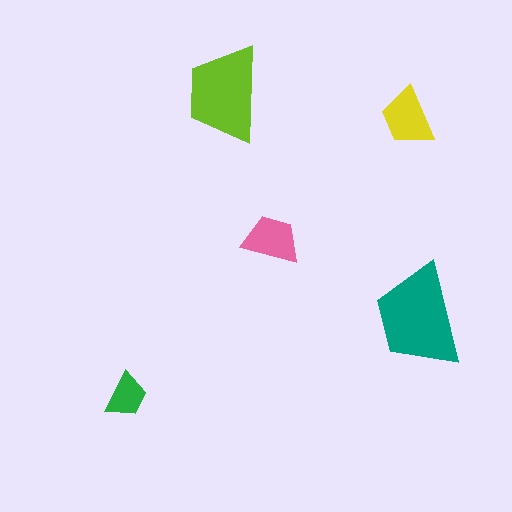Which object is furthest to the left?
The green trapezoid is leftmost.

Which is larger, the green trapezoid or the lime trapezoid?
The lime one.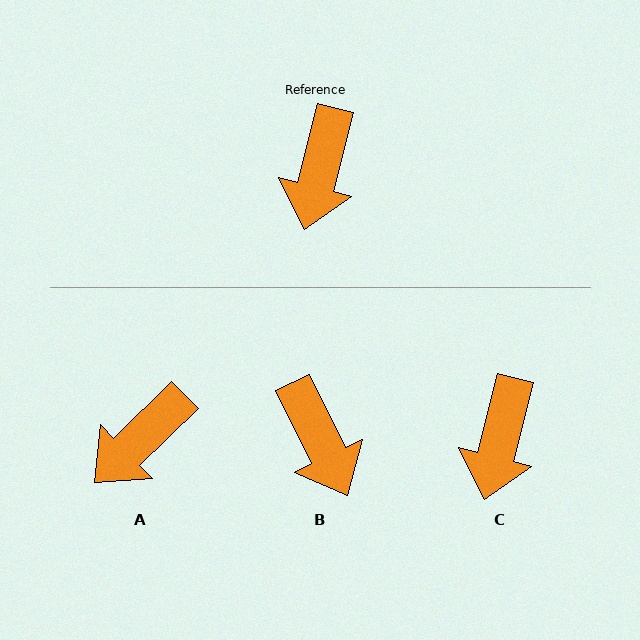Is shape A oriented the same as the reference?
No, it is off by about 32 degrees.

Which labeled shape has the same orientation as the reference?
C.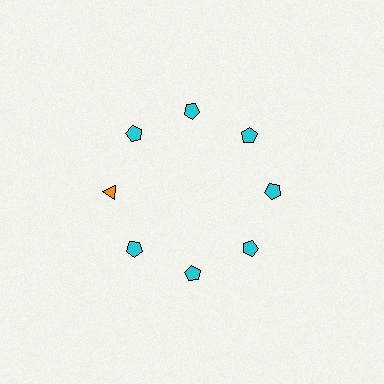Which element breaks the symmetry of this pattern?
The orange triangle at roughly the 9 o'clock position breaks the symmetry. All other shapes are cyan pentagons.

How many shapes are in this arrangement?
There are 8 shapes arranged in a ring pattern.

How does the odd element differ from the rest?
It differs in both color (orange instead of cyan) and shape (triangle instead of pentagon).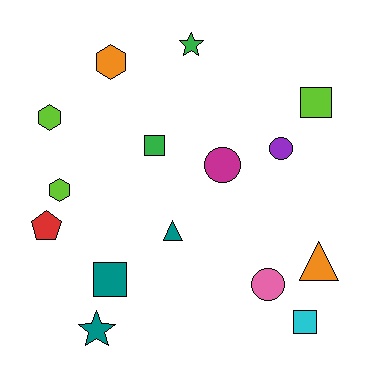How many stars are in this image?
There are 2 stars.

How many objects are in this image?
There are 15 objects.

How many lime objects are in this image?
There are 3 lime objects.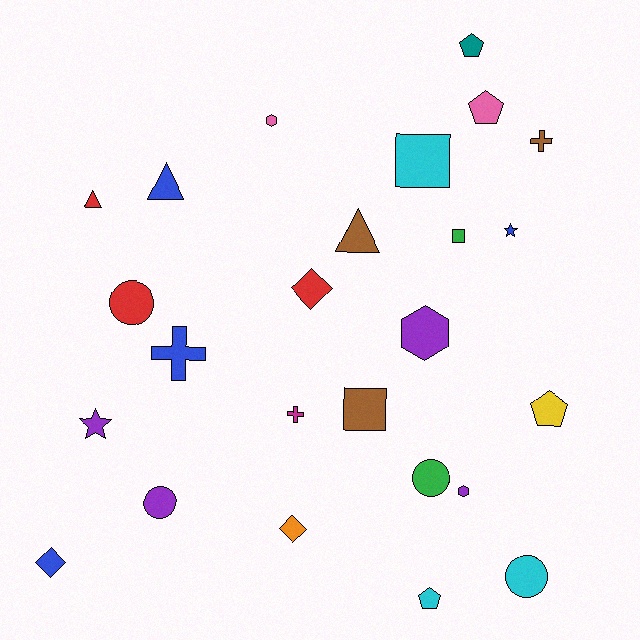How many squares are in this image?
There are 3 squares.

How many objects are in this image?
There are 25 objects.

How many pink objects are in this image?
There are 2 pink objects.